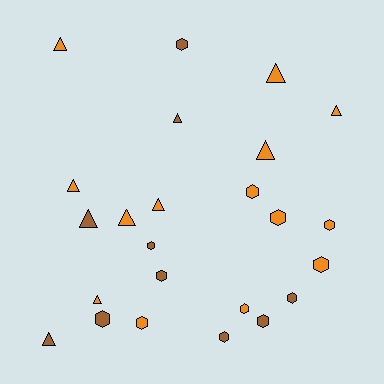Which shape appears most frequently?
Hexagon, with 13 objects.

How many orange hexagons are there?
There are 6 orange hexagons.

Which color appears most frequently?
Orange, with 14 objects.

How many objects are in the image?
There are 24 objects.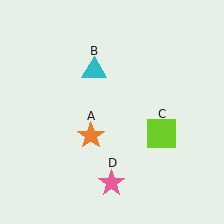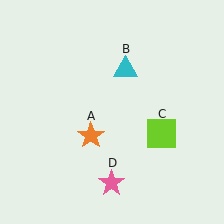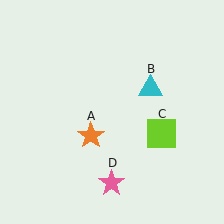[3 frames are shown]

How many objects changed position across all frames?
1 object changed position: cyan triangle (object B).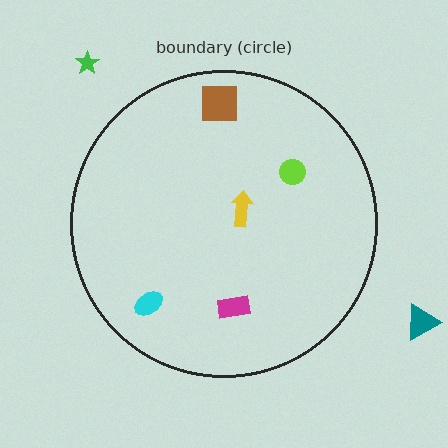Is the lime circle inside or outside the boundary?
Inside.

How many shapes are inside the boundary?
5 inside, 2 outside.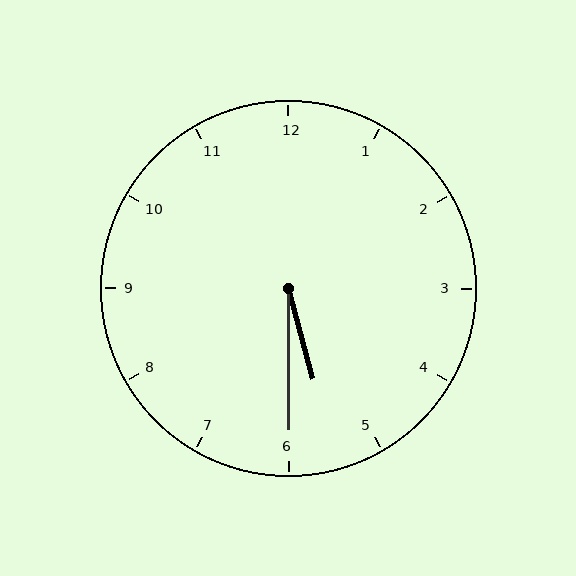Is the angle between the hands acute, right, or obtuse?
It is acute.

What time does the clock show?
5:30.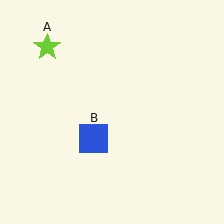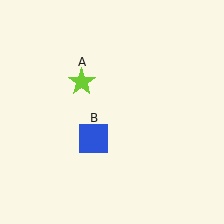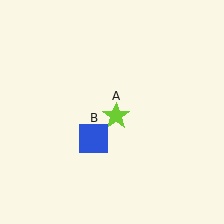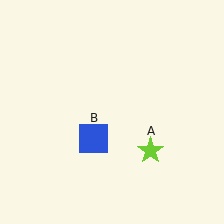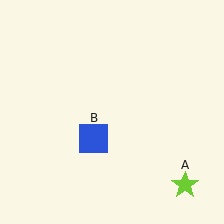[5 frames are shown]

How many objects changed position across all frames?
1 object changed position: lime star (object A).